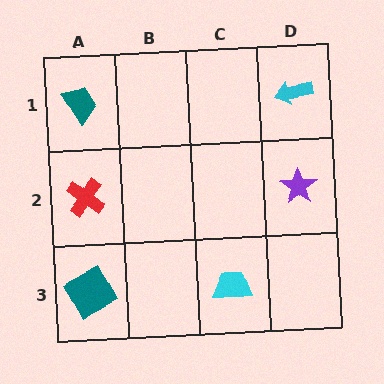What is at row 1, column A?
A teal trapezoid.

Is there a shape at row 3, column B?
No, that cell is empty.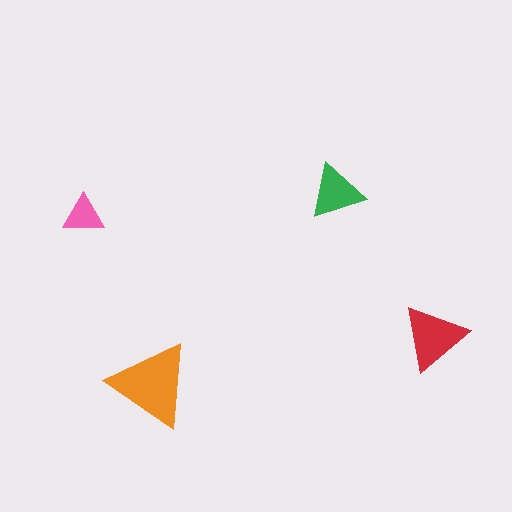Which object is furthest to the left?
The pink triangle is leftmost.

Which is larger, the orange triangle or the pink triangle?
The orange one.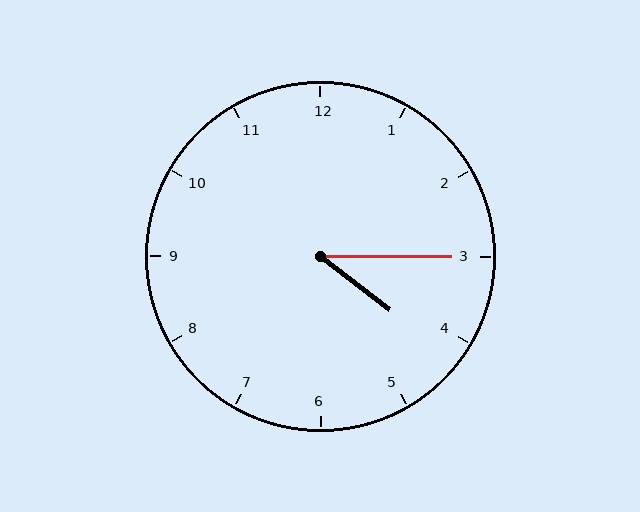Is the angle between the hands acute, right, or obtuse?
It is acute.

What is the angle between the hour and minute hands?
Approximately 38 degrees.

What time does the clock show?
4:15.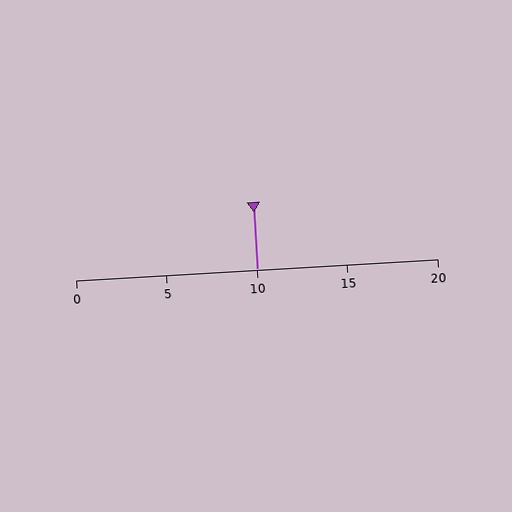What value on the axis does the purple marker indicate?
The marker indicates approximately 10.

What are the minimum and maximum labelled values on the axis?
The axis runs from 0 to 20.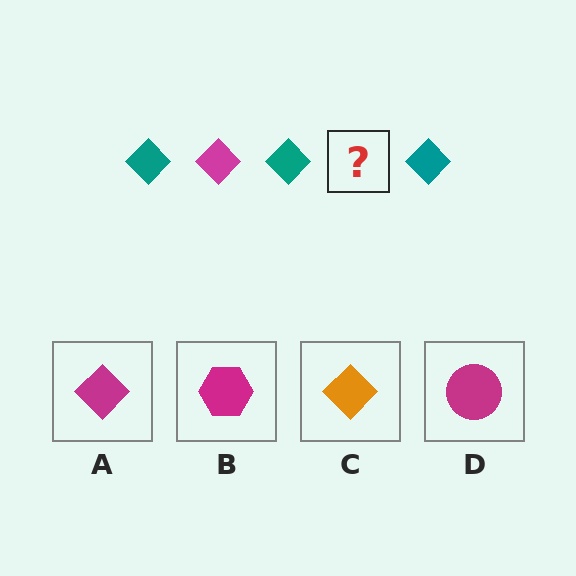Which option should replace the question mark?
Option A.